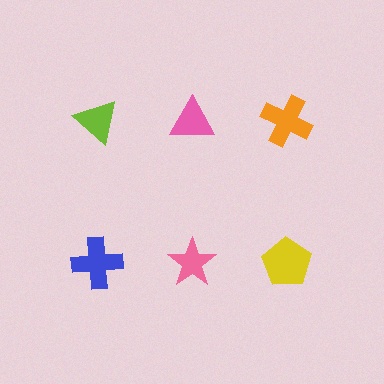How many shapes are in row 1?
3 shapes.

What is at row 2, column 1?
A blue cross.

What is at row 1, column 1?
A lime triangle.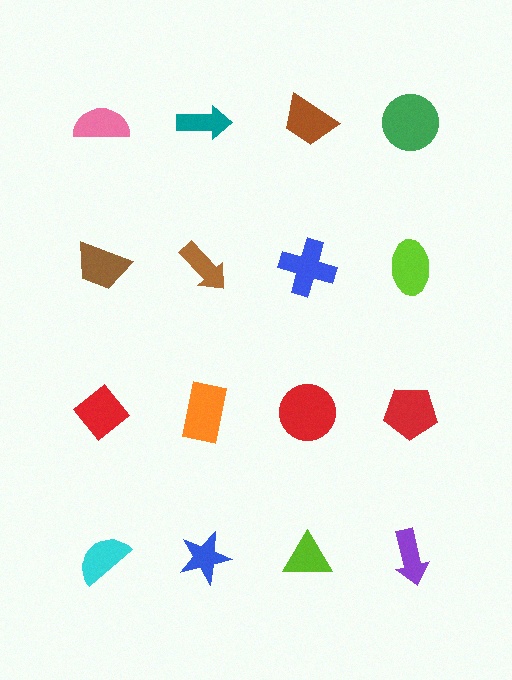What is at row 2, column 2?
A brown arrow.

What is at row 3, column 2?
An orange rectangle.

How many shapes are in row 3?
4 shapes.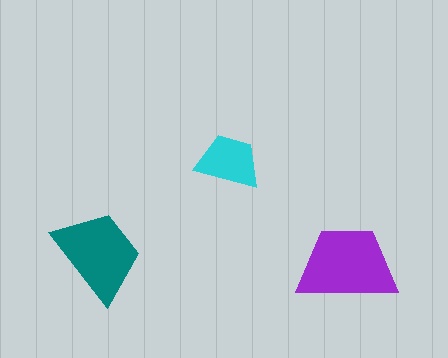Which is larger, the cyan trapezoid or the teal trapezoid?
The teal one.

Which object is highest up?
The cyan trapezoid is topmost.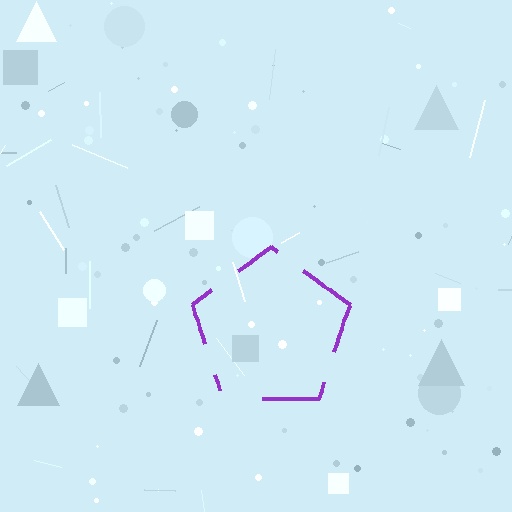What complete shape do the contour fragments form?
The contour fragments form a pentagon.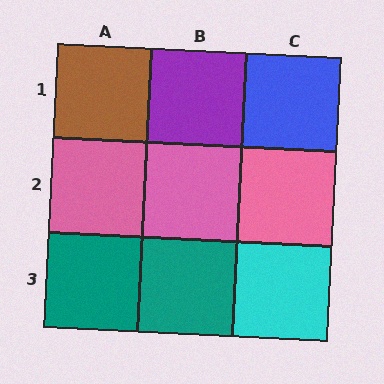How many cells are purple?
1 cell is purple.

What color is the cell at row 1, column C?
Blue.